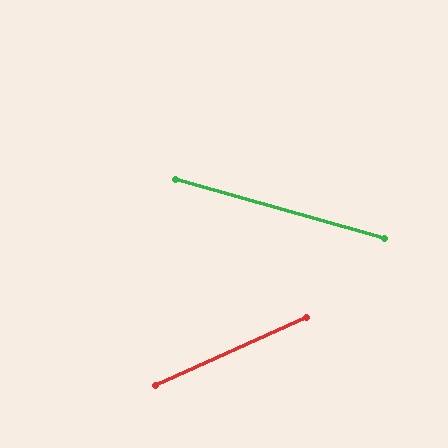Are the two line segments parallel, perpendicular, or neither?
Neither parallel nor perpendicular — they differ by about 40°.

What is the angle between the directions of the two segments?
Approximately 40 degrees.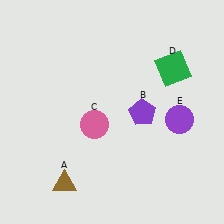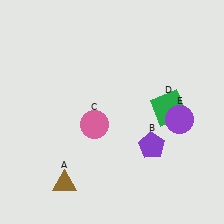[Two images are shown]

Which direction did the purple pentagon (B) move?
The purple pentagon (B) moved down.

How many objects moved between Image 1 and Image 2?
2 objects moved between the two images.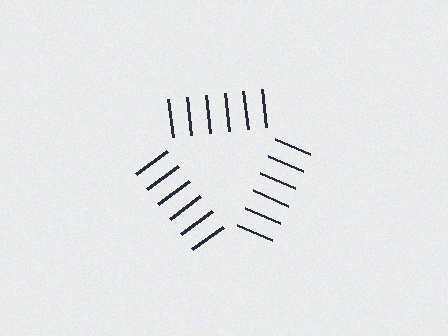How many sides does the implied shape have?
3 sides — the line-ends trace a triangle.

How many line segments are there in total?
18 — 6 along each of the 3 edges.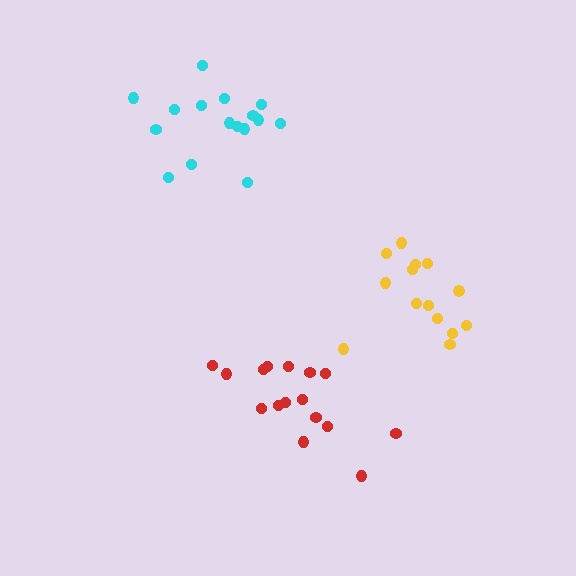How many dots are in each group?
Group 1: 16 dots, Group 2: 16 dots, Group 3: 14 dots (46 total).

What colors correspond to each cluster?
The clusters are colored: red, cyan, yellow.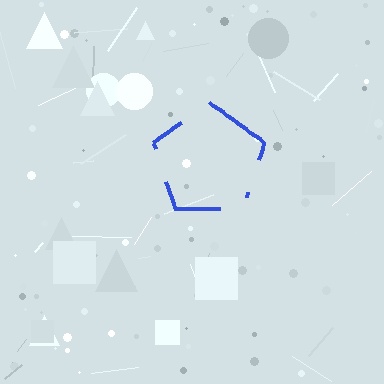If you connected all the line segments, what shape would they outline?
They would outline a pentagon.